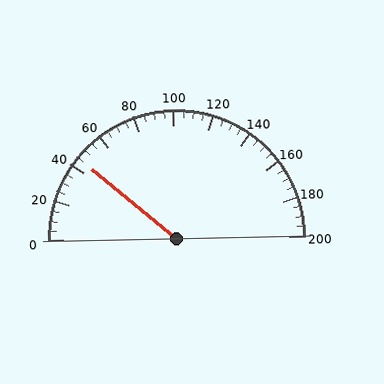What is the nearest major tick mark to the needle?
The nearest major tick mark is 40.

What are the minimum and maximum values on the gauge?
The gauge ranges from 0 to 200.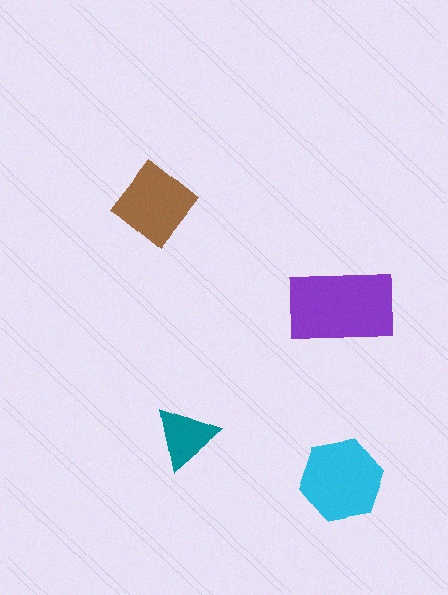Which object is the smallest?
The teal triangle.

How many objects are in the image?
There are 4 objects in the image.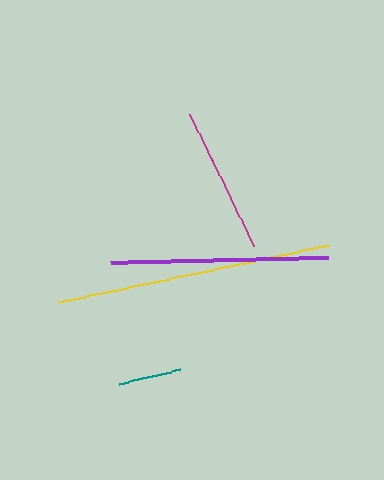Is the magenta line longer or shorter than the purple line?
The purple line is longer than the magenta line.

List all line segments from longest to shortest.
From longest to shortest: yellow, purple, magenta, teal.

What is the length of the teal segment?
The teal segment is approximately 62 pixels long.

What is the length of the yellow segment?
The yellow segment is approximately 276 pixels long.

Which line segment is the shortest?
The teal line is the shortest at approximately 62 pixels.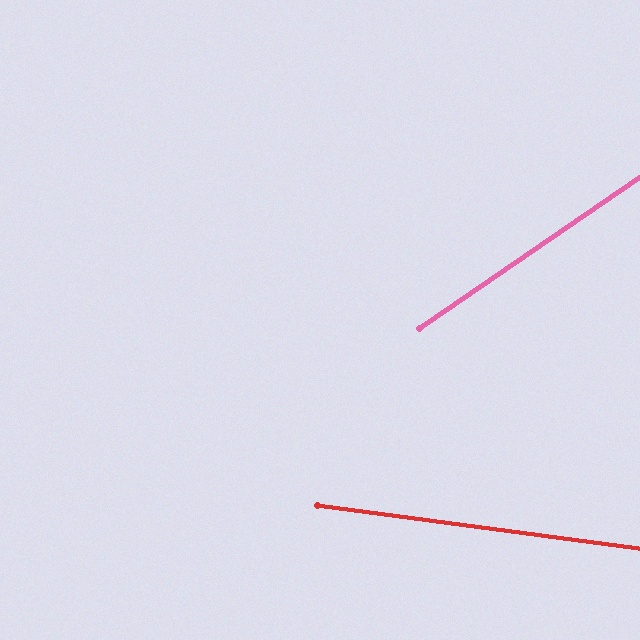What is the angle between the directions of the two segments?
Approximately 42 degrees.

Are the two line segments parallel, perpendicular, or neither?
Neither parallel nor perpendicular — they differ by about 42°.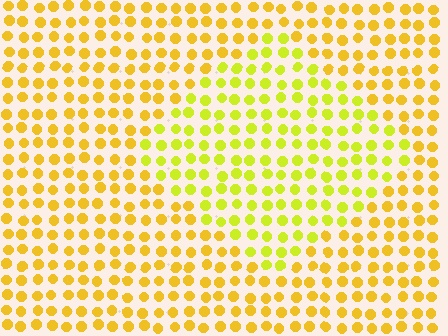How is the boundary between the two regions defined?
The boundary is defined purely by a slight shift in hue (about 25 degrees). Spacing, size, and orientation are identical on both sides.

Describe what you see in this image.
The image is filled with small yellow elements in a uniform arrangement. A diamond-shaped region is visible where the elements are tinted to a slightly different hue, forming a subtle color boundary.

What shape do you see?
I see a diamond.